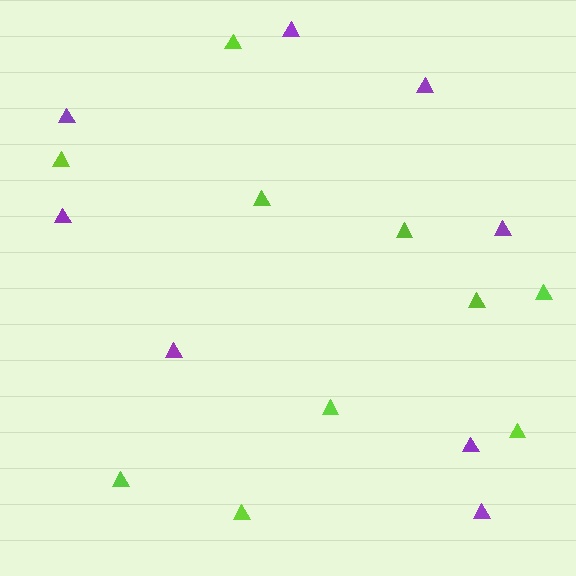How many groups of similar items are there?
There are 2 groups: one group of lime triangles (10) and one group of purple triangles (8).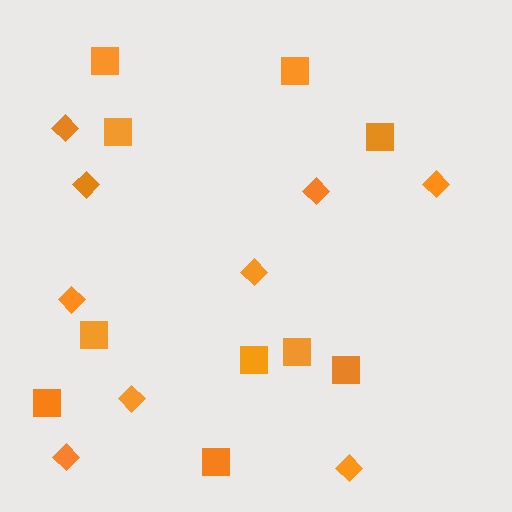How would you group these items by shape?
There are 2 groups: one group of squares (10) and one group of diamonds (9).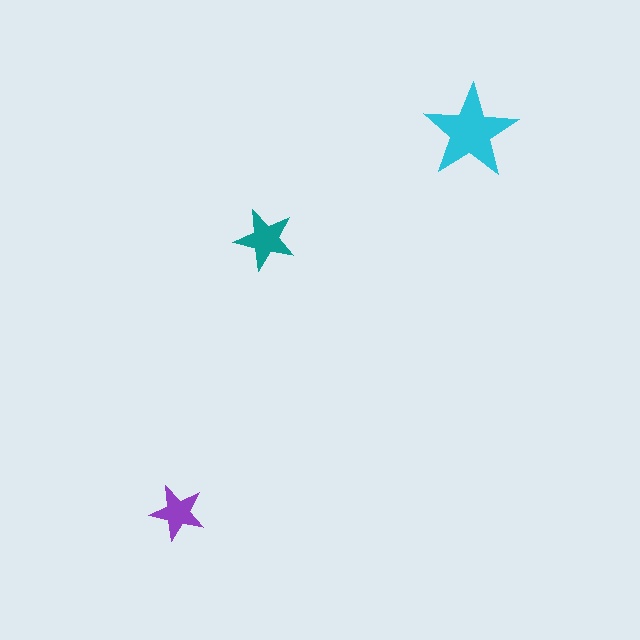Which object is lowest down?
The purple star is bottommost.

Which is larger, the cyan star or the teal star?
The cyan one.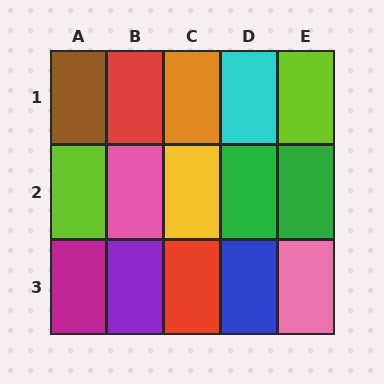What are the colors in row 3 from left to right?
Magenta, purple, red, blue, pink.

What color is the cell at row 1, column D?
Cyan.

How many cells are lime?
2 cells are lime.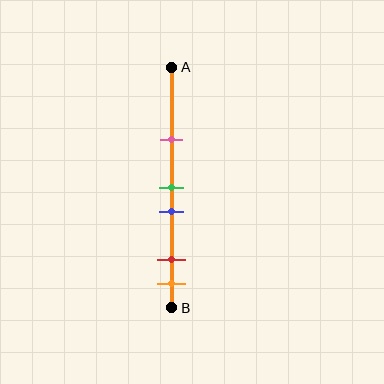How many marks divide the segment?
There are 5 marks dividing the segment.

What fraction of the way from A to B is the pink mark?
The pink mark is approximately 30% (0.3) of the way from A to B.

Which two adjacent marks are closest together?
The green and blue marks are the closest adjacent pair.